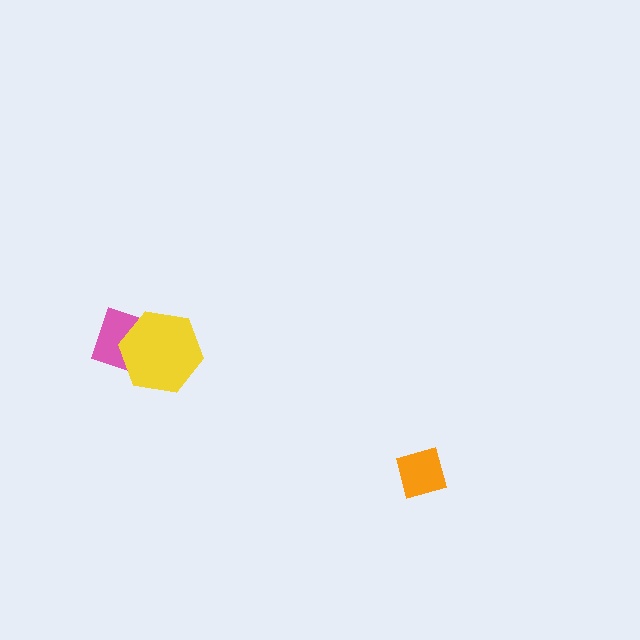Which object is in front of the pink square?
The yellow hexagon is in front of the pink square.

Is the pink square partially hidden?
Yes, it is partially covered by another shape.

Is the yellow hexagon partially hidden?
No, no other shape covers it.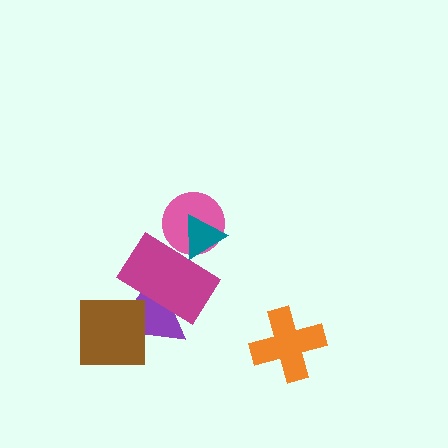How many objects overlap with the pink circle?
2 objects overlap with the pink circle.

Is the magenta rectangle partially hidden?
Yes, it is partially covered by another shape.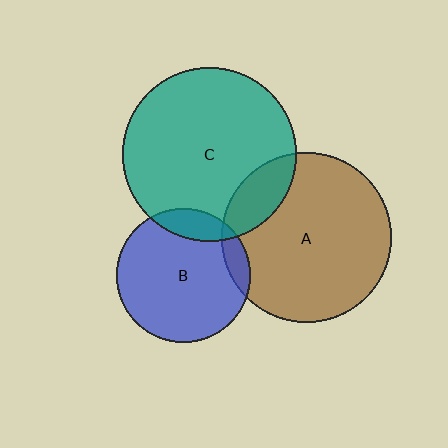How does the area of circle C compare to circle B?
Approximately 1.7 times.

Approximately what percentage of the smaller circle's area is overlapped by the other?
Approximately 10%.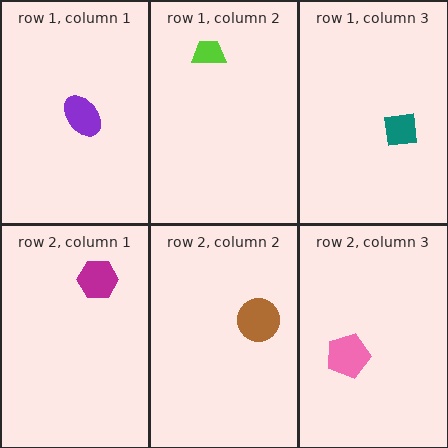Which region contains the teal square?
The row 1, column 3 region.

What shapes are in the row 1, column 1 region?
The purple ellipse.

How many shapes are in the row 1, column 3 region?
1.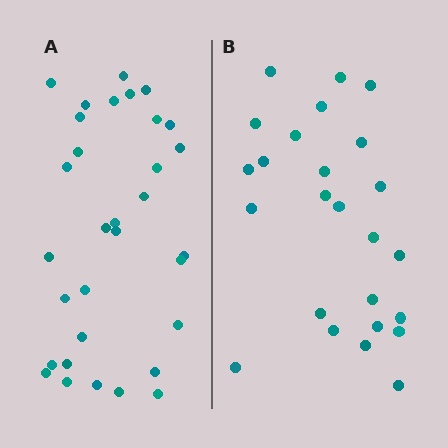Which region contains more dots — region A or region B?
Region A (the left region) has more dots.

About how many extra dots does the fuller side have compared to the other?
Region A has roughly 8 or so more dots than region B.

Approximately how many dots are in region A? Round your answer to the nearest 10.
About 30 dots. (The exact count is 32, which rounds to 30.)